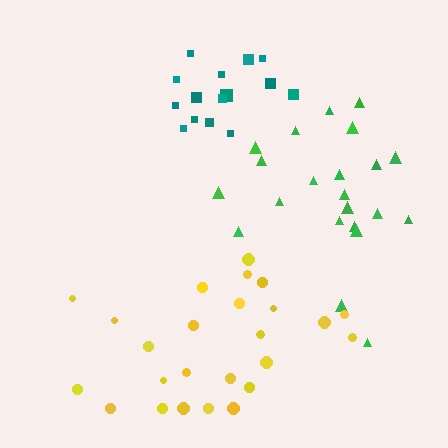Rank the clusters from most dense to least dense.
teal, green, yellow.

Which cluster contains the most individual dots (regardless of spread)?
Yellow (25).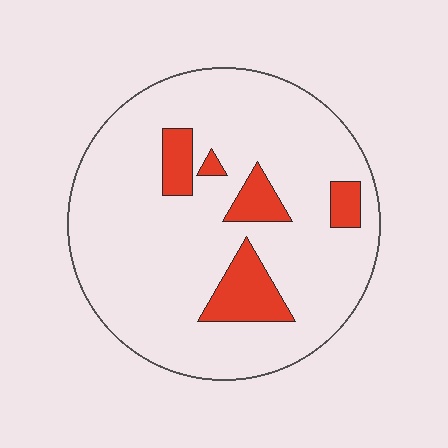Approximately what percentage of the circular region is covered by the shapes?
Approximately 15%.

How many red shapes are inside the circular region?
5.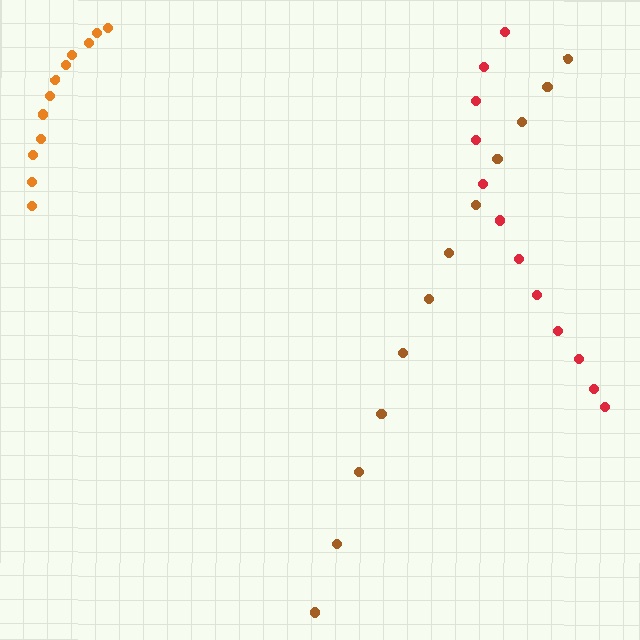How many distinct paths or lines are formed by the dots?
There are 3 distinct paths.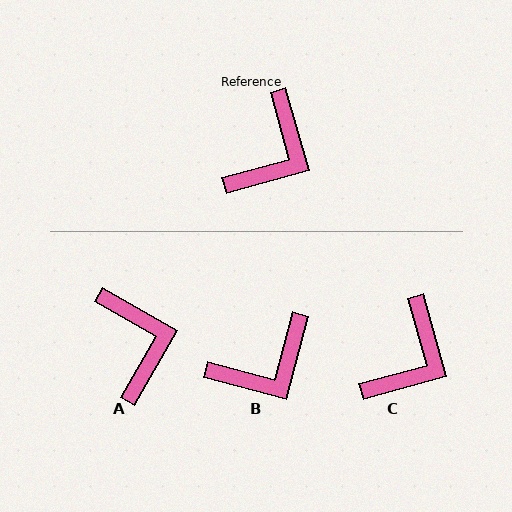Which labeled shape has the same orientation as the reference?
C.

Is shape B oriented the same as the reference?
No, it is off by about 30 degrees.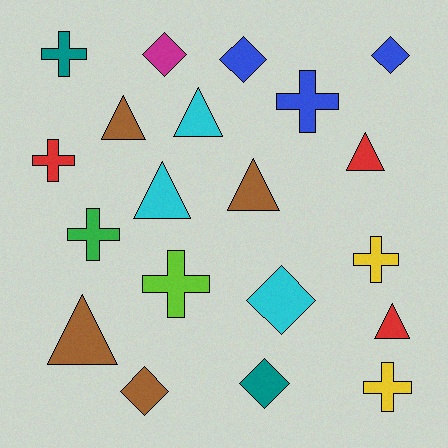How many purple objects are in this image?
There are no purple objects.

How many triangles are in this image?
There are 7 triangles.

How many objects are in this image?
There are 20 objects.